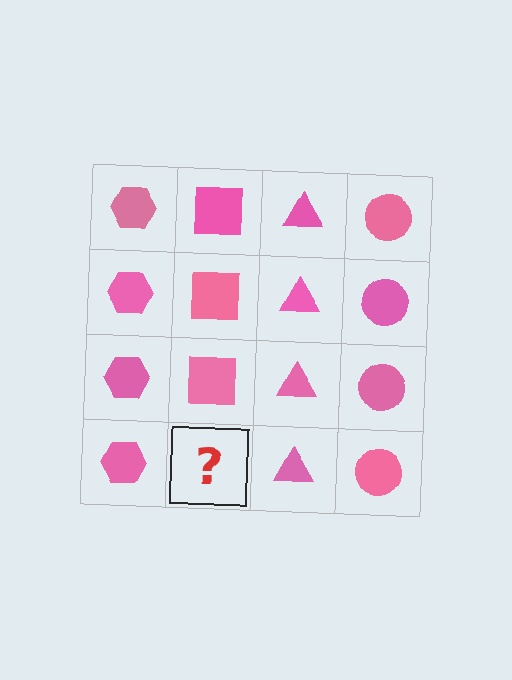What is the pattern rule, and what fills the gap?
The rule is that each column has a consistent shape. The gap should be filled with a pink square.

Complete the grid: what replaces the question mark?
The question mark should be replaced with a pink square.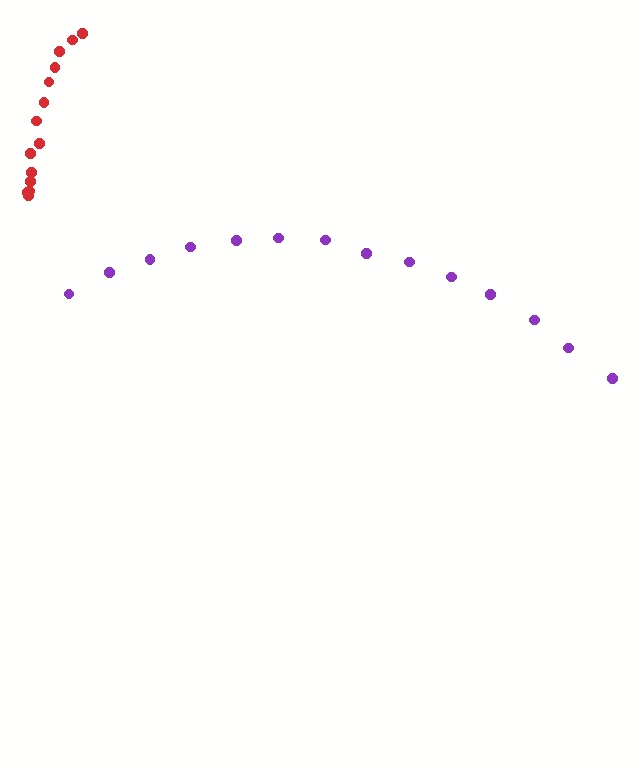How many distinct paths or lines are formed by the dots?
There are 2 distinct paths.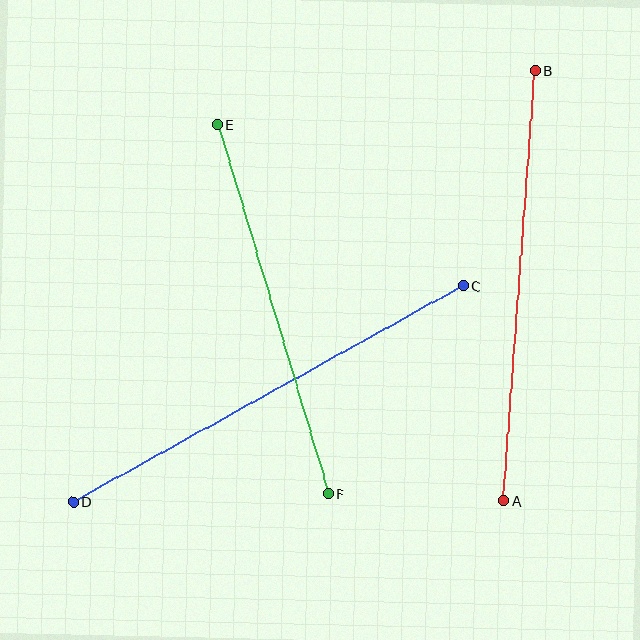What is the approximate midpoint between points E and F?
The midpoint is at approximately (273, 309) pixels.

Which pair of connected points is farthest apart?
Points C and D are farthest apart.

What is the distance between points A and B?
The distance is approximately 432 pixels.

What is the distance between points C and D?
The distance is approximately 445 pixels.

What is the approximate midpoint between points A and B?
The midpoint is at approximately (519, 286) pixels.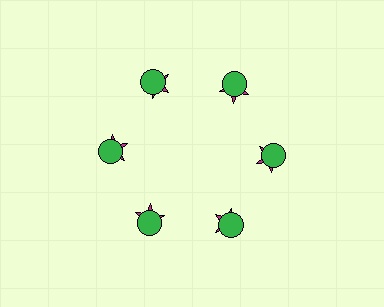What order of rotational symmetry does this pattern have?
This pattern has 6-fold rotational symmetry.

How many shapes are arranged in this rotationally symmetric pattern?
There are 12 shapes, arranged in 6 groups of 2.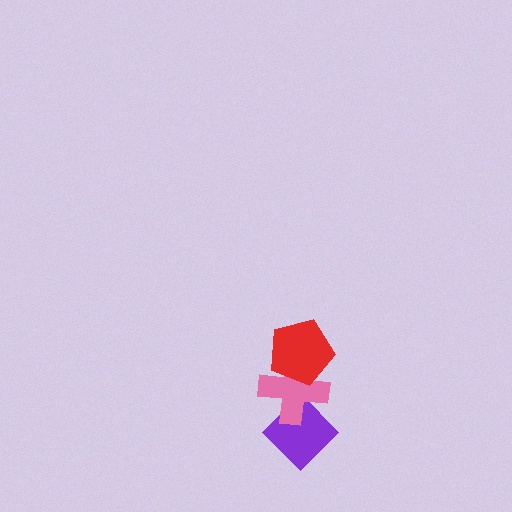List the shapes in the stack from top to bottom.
From top to bottom: the red pentagon, the pink cross, the purple diamond.